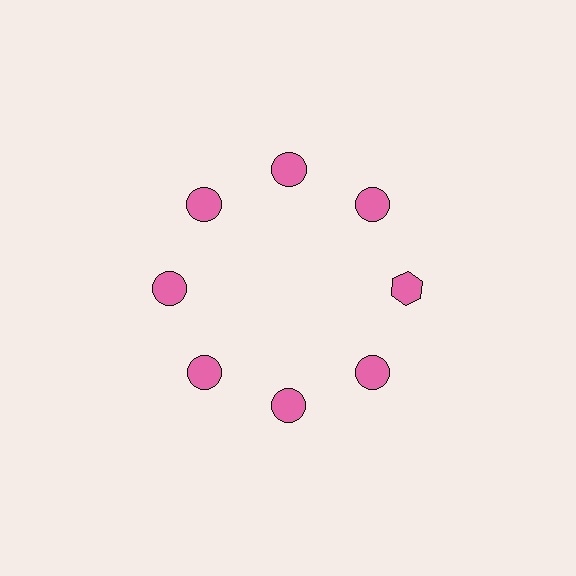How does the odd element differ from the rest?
It has a different shape: hexagon instead of circle.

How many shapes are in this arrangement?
There are 8 shapes arranged in a ring pattern.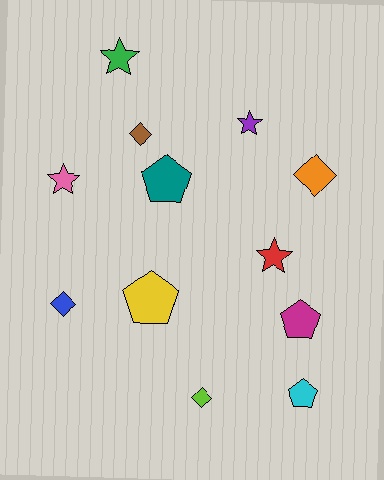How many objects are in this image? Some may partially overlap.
There are 12 objects.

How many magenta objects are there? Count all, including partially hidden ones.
There is 1 magenta object.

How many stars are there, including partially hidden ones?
There are 4 stars.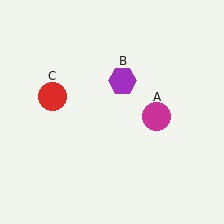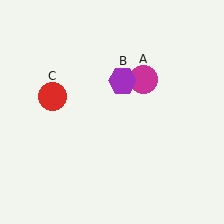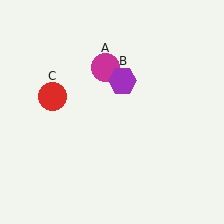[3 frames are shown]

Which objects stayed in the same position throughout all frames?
Purple hexagon (object B) and red circle (object C) remained stationary.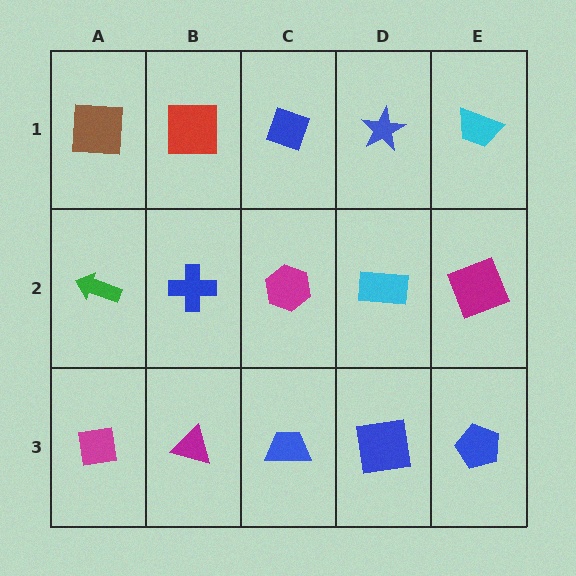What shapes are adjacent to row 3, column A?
A green arrow (row 2, column A), a magenta triangle (row 3, column B).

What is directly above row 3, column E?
A magenta square.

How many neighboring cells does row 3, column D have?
3.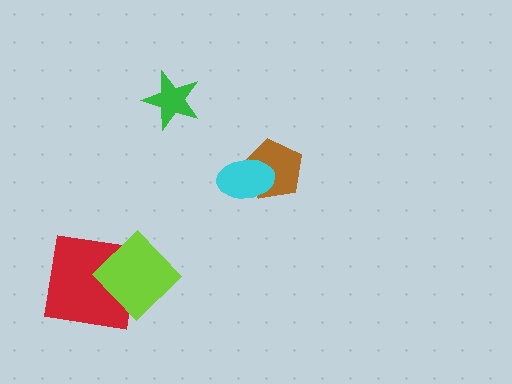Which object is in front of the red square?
The lime diamond is in front of the red square.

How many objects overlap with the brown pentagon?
1 object overlaps with the brown pentagon.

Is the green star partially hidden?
No, no other shape covers it.